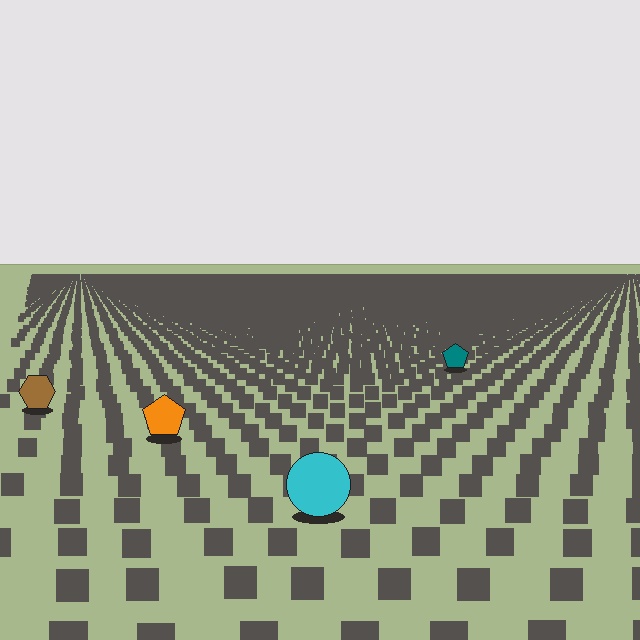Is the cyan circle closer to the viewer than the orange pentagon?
Yes. The cyan circle is closer — you can tell from the texture gradient: the ground texture is coarser near it.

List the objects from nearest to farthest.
From nearest to farthest: the cyan circle, the orange pentagon, the brown hexagon, the teal pentagon.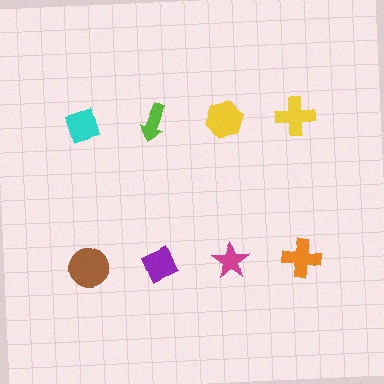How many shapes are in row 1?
4 shapes.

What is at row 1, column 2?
A lime arrow.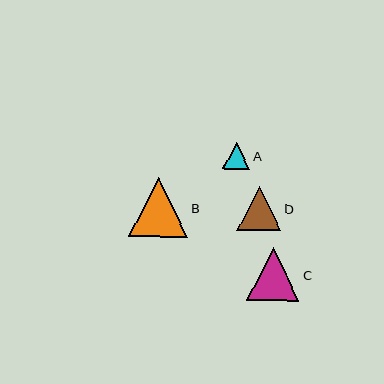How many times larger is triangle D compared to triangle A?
Triangle D is approximately 1.7 times the size of triangle A.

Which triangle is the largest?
Triangle B is the largest with a size of approximately 59 pixels.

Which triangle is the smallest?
Triangle A is the smallest with a size of approximately 27 pixels.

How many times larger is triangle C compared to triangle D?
Triangle C is approximately 1.2 times the size of triangle D.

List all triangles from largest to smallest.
From largest to smallest: B, C, D, A.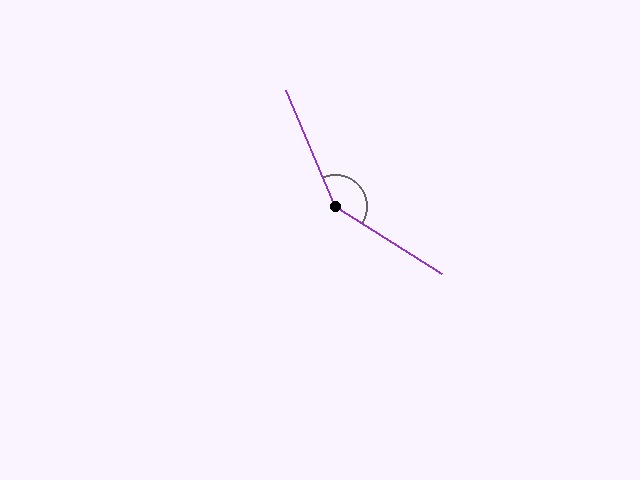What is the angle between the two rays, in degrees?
Approximately 145 degrees.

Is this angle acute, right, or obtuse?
It is obtuse.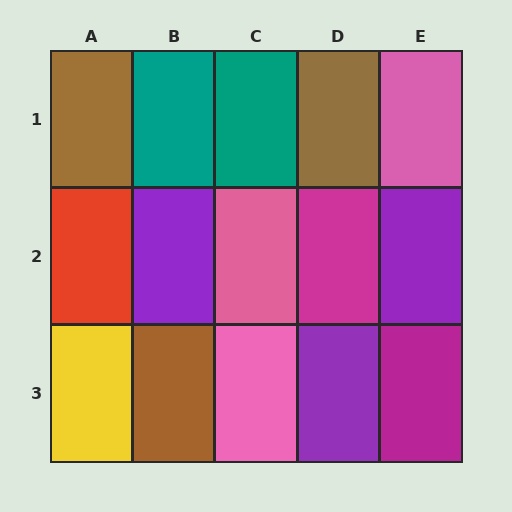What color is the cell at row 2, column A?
Red.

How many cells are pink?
3 cells are pink.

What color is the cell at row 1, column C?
Teal.